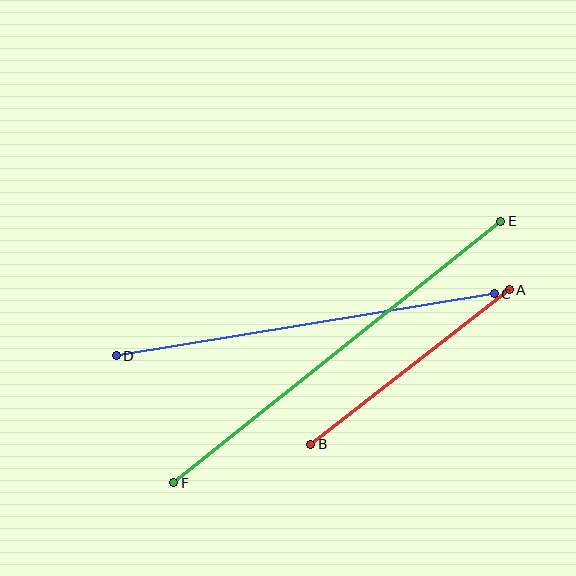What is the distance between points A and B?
The distance is approximately 252 pixels.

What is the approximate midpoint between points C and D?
The midpoint is at approximately (305, 325) pixels.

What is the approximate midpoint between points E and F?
The midpoint is at approximately (337, 352) pixels.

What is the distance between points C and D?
The distance is approximately 383 pixels.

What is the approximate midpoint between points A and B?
The midpoint is at approximately (410, 367) pixels.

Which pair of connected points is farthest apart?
Points E and F are farthest apart.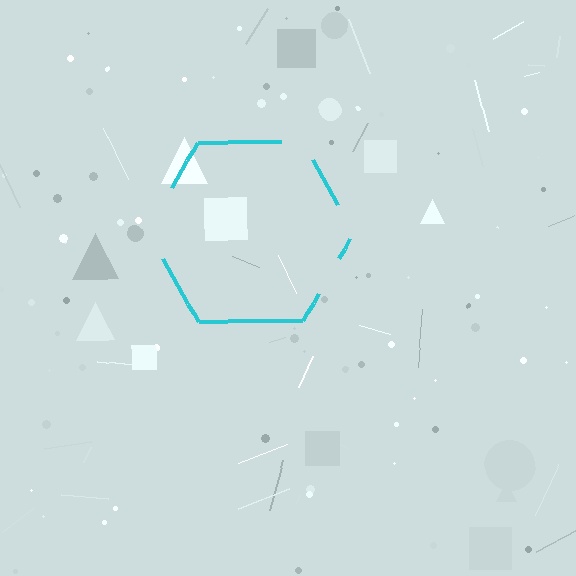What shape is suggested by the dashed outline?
The dashed outline suggests a hexagon.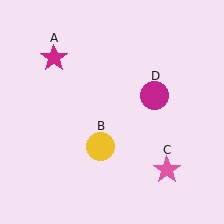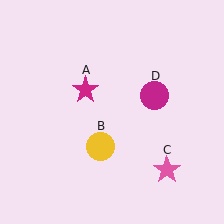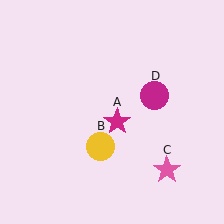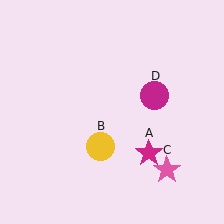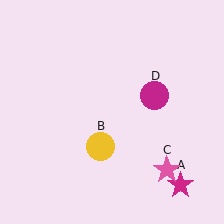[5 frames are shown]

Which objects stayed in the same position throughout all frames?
Yellow circle (object B) and pink star (object C) and magenta circle (object D) remained stationary.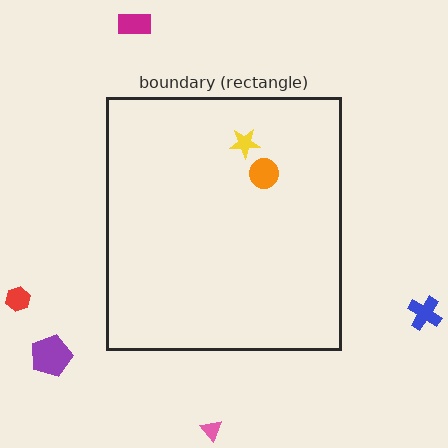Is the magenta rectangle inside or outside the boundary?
Outside.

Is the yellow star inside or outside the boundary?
Inside.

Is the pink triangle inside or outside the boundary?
Outside.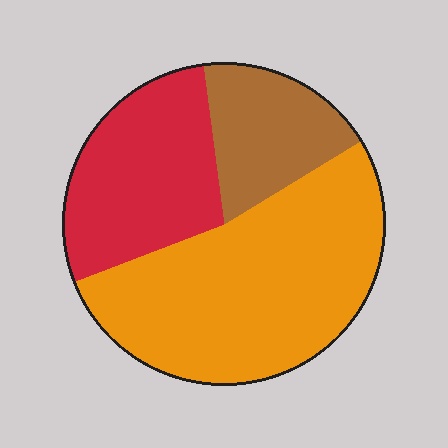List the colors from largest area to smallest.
From largest to smallest: orange, red, brown.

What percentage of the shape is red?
Red takes up about one quarter (1/4) of the shape.